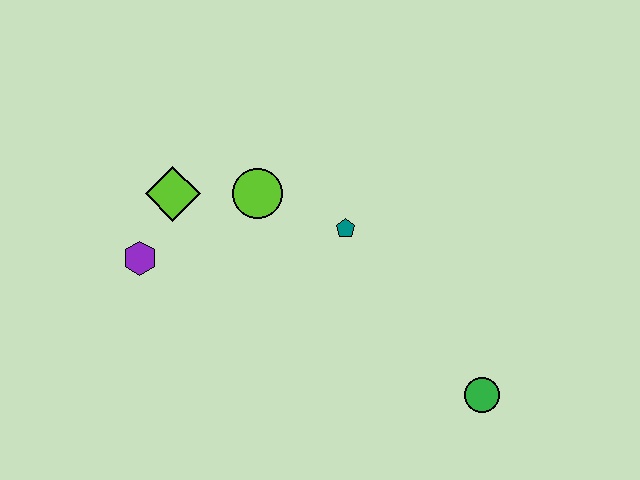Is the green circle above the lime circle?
No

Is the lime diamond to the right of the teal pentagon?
No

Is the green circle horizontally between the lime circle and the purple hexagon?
No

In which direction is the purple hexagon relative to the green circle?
The purple hexagon is to the left of the green circle.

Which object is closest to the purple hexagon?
The lime diamond is closest to the purple hexagon.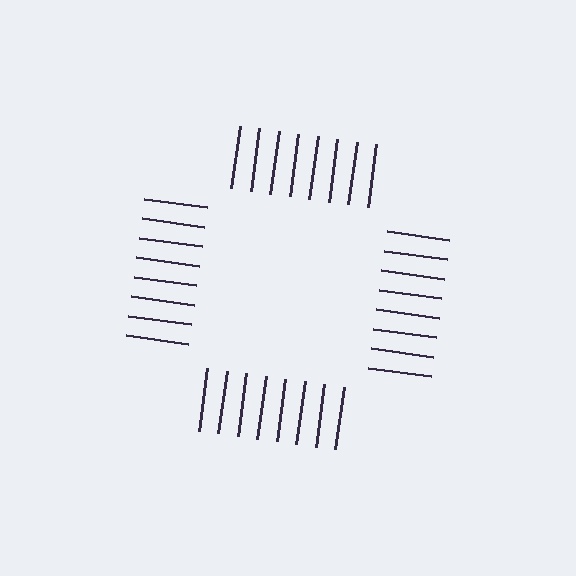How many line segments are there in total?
32 — 8 along each of the 4 edges.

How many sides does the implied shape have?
4 sides — the line-ends trace a square.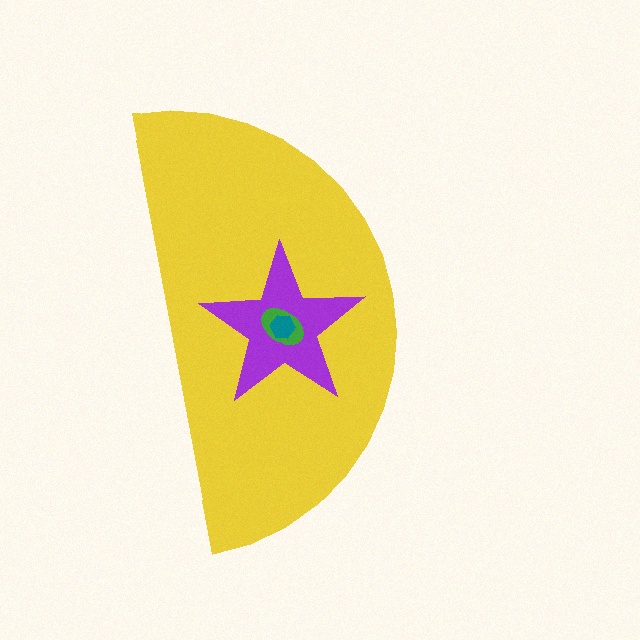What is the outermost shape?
The yellow semicircle.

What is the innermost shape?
The teal hexagon.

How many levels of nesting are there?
4.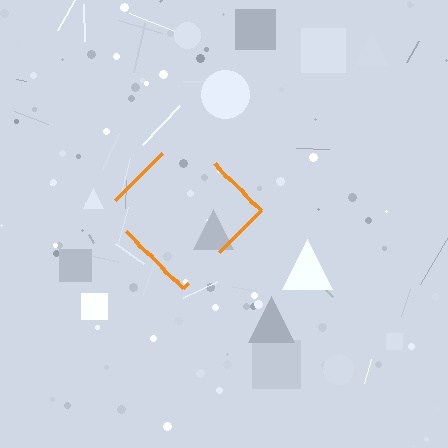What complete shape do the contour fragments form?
The contour fragments form a diamond.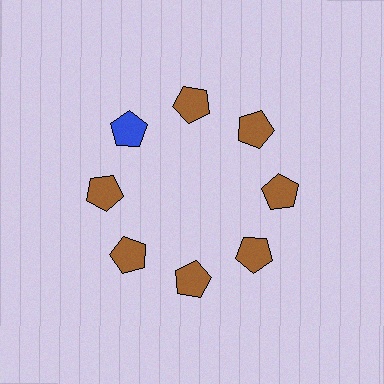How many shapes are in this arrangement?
There are 8 shapes arranged in a ring pattern.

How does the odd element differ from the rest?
It has a different color: blue instead of brown.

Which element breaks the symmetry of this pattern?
The blue pentagon at roughly the 10 o'clock position breaks the symmetry. All other shapes are brown pentagons.